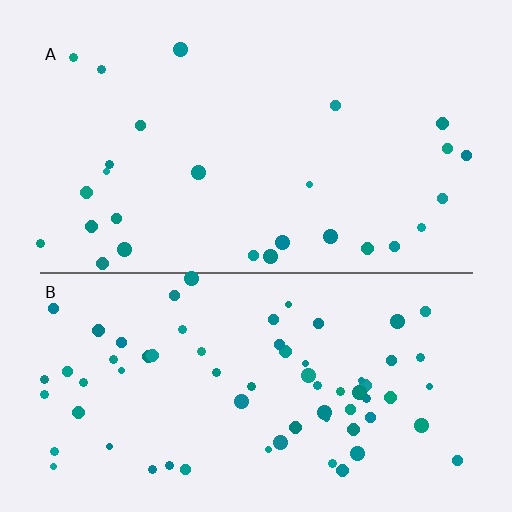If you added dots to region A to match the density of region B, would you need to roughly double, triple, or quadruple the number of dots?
Approximately triple.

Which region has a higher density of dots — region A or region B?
B (the bottom).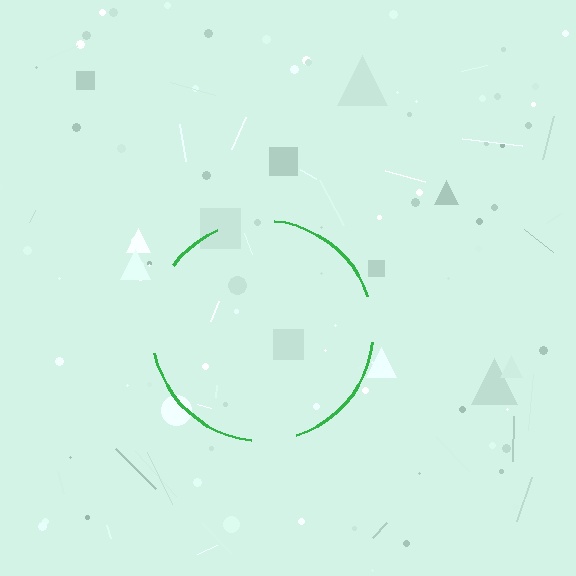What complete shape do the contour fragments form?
The contour fragments form a circle.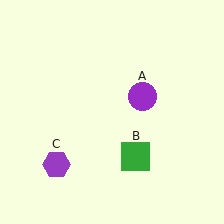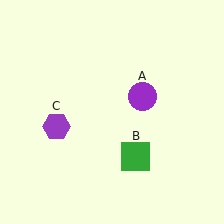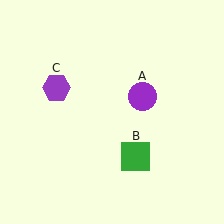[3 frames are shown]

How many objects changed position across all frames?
1 object changed position: purple hexagon (object C).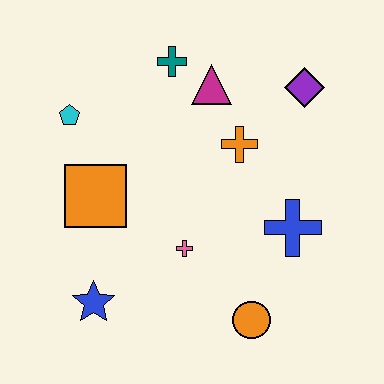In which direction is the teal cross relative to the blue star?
The teal cross is above the blue star.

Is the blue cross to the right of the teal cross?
Yes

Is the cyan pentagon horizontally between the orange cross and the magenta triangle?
No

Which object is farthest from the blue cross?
The cyan pentagon is farthest from the blue cross.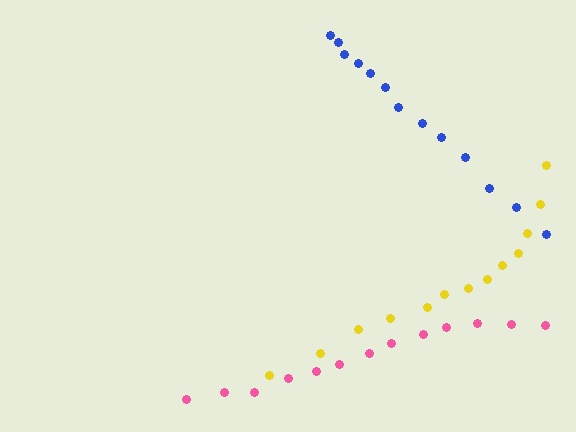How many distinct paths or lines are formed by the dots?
There are 3 distinct paths.